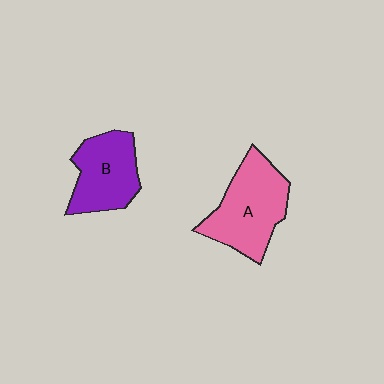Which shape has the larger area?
Shape A (pink).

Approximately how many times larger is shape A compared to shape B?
Approximately 1.2 times.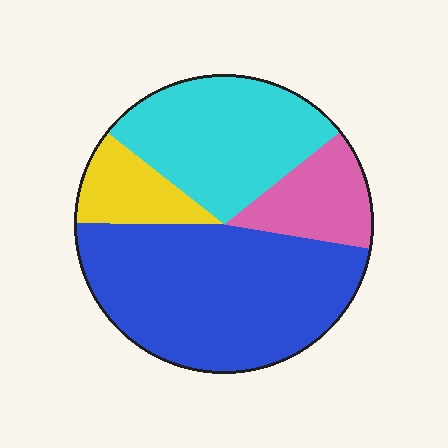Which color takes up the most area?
Blue, at roughly 45%.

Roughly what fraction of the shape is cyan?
Cyan takes up about one quarter (1/4) of the shape.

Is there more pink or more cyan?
Cyan.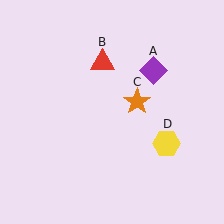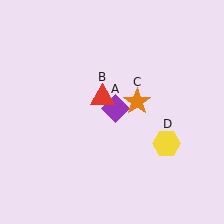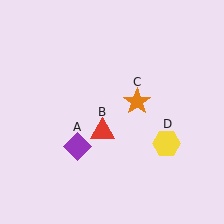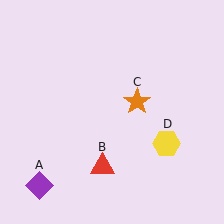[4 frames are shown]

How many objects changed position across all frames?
2 objects changed position: purple diamond (object A), red triangle (object B).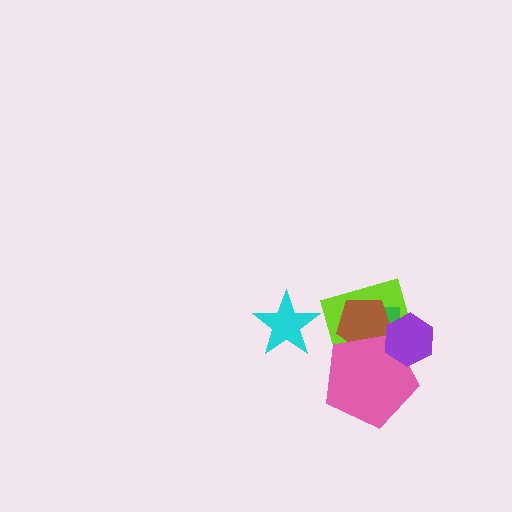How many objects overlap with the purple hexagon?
4 objects overlap with the purple hexagon.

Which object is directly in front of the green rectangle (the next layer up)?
The brown pentagon is directly in front of the green rectangle.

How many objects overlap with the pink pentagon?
4 objects overlap with the pink pentagon.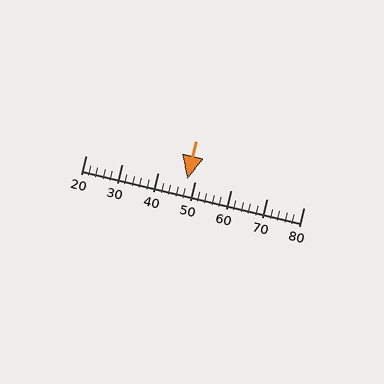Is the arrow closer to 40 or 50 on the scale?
The arrow is closer to 50.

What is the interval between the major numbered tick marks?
The major tick marks are spaced 10 units apart.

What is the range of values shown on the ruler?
The ruler shows values from 20 to 80.